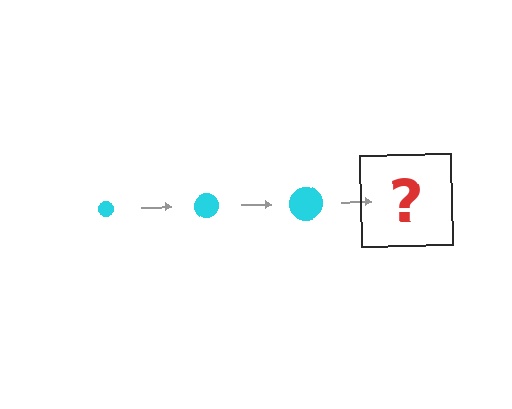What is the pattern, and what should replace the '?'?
The pattern is that the circle gets progressively larger each step. The '?' should be a cyan circle, larger than the previous one.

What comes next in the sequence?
The next element should be a cyan circle, larger than the previous one.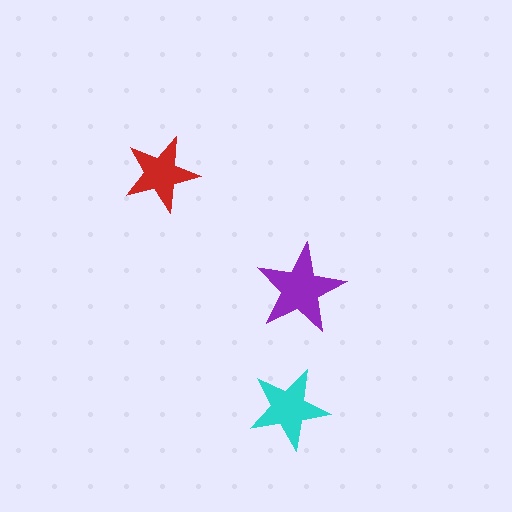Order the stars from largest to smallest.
the purple one, the cyan one, the red one.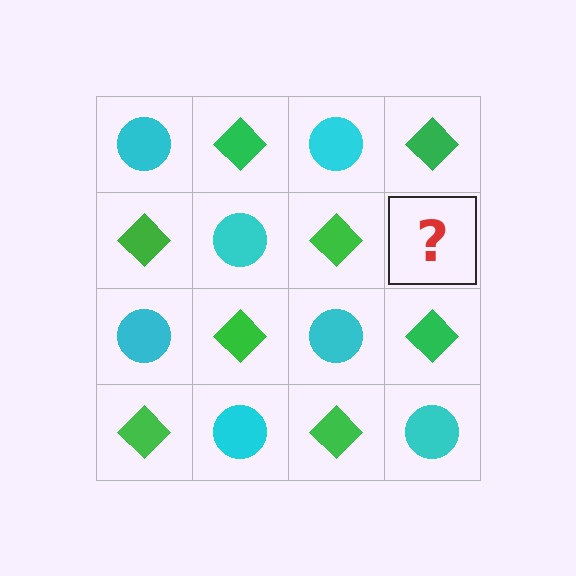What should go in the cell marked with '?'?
The missing cell should contain a cyan circle.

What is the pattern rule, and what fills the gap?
The rule is that it alternates cyan circle and green diamond in a checkerboard pattern. The gap should be filled with a cyan circle.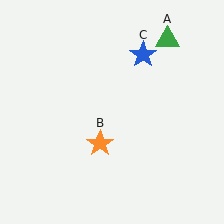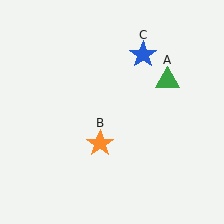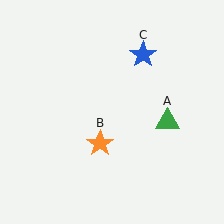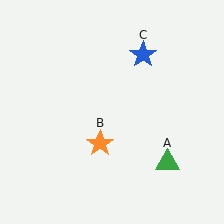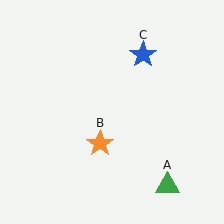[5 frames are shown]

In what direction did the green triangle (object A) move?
The green triangle (object A) moved down.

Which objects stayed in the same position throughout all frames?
Orange star (object B) and blue star (object C) remained stationary.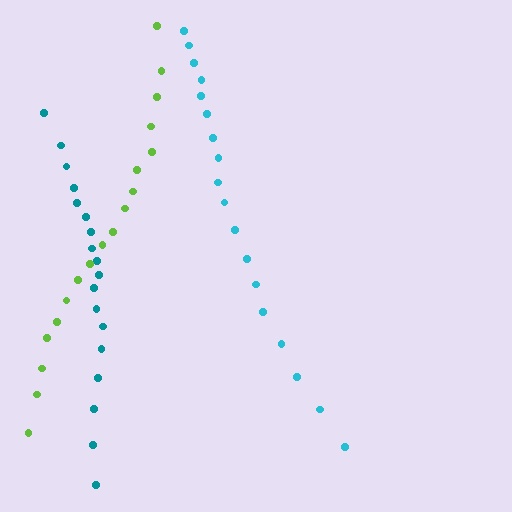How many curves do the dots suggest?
There are 3 distinct paths.